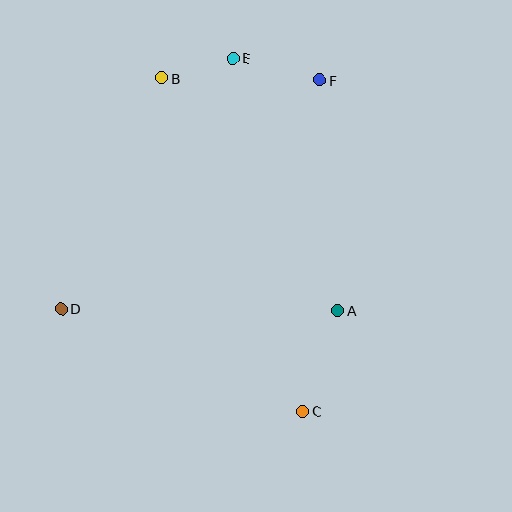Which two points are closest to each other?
Points B and E are closest to each other.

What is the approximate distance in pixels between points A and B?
The distance between A and B is approximately 292 pixels.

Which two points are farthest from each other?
Points B and C are farthest from each other.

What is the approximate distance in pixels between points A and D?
The distance between A and D is approximately 277 pixels.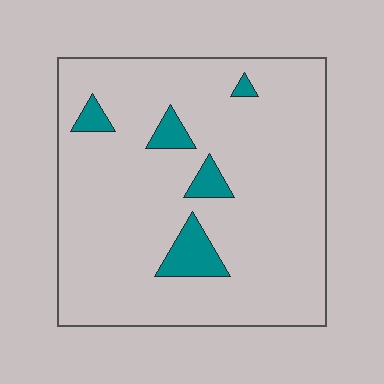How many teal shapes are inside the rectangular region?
5.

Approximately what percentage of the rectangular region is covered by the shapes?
Approximately 10%.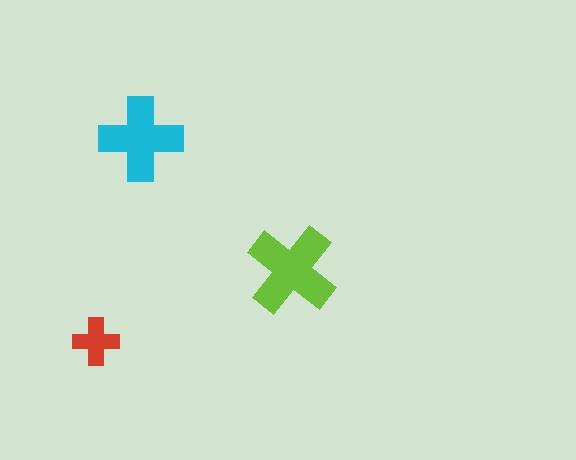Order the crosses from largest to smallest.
the lime one, the cyan one, the red one.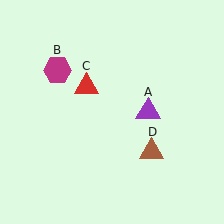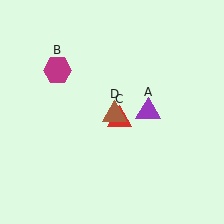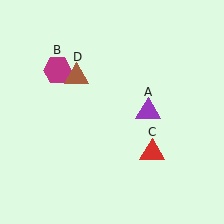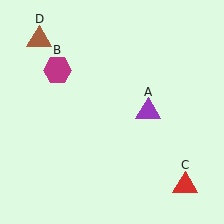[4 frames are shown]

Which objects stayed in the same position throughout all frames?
Purple triangle (object A) and magenta hexagon (object B) remained stationary.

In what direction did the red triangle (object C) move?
The red triangle (object C) moved down and to the right.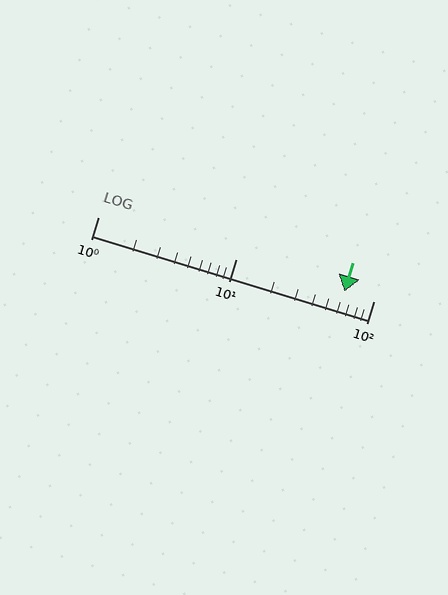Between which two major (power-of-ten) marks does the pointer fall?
The pointer is between 10 and 100.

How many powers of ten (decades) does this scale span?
The scale spans 2 decades, from 1 to 100.